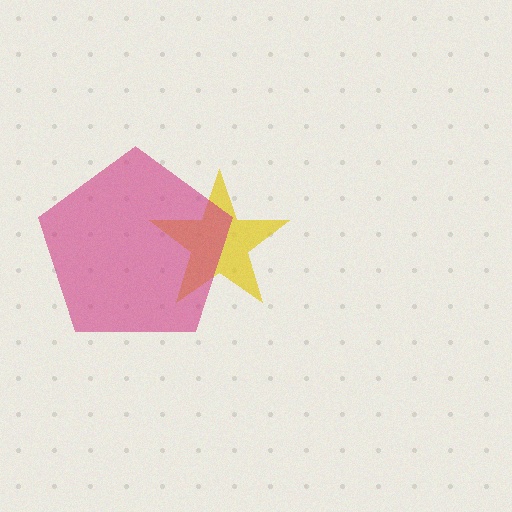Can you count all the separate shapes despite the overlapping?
Yes, there are 2 separate shapes.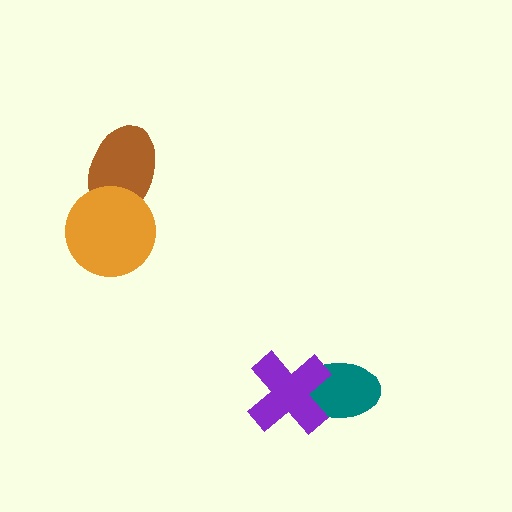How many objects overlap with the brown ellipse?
1 object overlaps with the brown ellipse.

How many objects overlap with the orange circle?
1 object overlaps with the orange circle.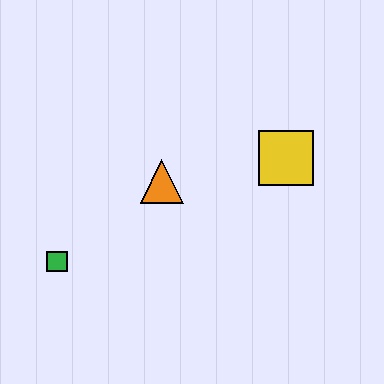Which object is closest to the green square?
The orange triangle is closest to the green square.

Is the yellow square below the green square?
No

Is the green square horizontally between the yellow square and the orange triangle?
No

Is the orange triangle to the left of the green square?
No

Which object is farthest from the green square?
The yellow square is farthest from the green square.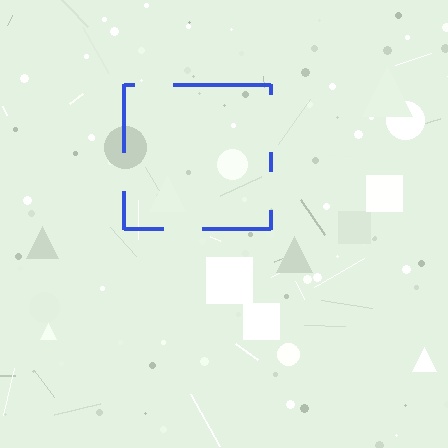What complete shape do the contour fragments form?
The contour fragments form a square.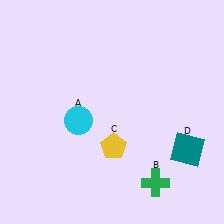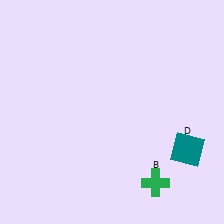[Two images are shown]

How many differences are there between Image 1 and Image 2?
There are 2 differences between the two images.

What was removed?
The cyan circle (A), the yellow pentagon (C) were removed in Image 2.